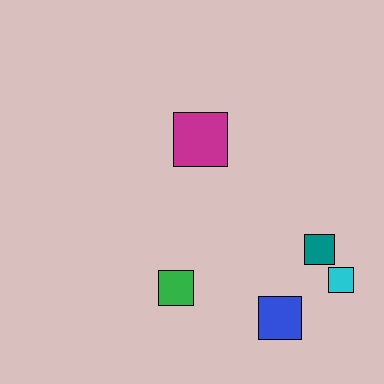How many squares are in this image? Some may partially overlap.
There are 5 squares.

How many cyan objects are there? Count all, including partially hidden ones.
There is 1 cyan object.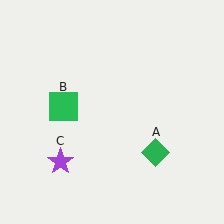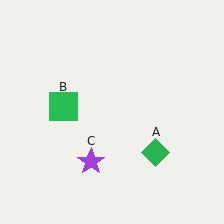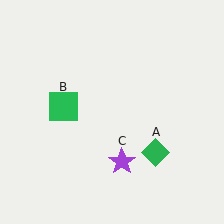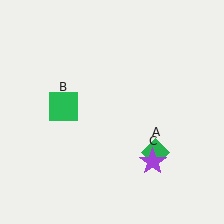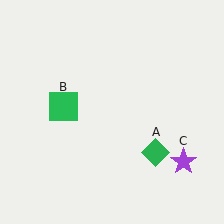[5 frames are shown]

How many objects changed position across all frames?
1 object changed position: purple star (object C).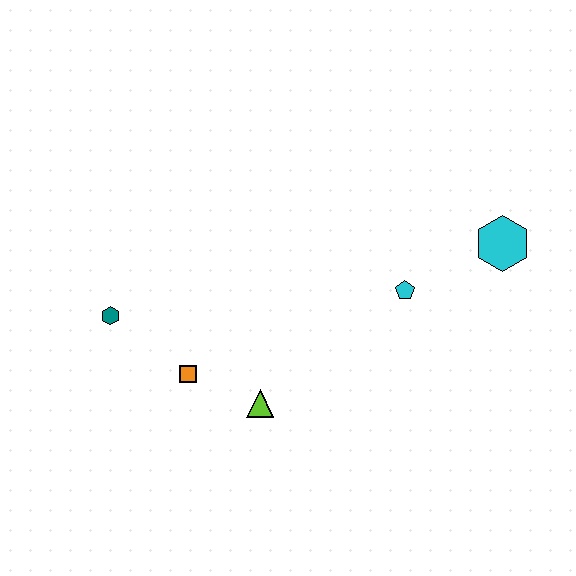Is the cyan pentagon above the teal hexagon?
Yes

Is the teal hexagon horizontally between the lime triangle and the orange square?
No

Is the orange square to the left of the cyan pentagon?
Yes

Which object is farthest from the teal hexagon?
The cyan hexagon is farthest from the teal hexagon.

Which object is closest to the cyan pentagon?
The cyan hexagon is closest to the cyan pentagon.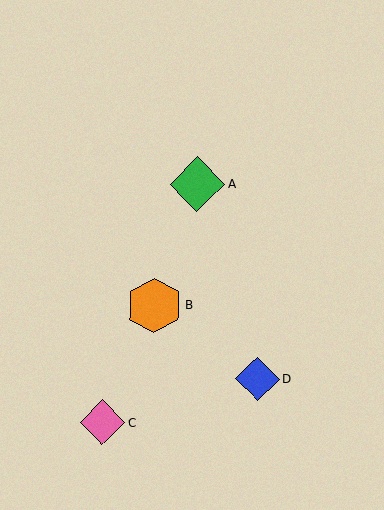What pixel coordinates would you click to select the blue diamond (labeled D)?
Click at (258, 379) to select the blue diamond D.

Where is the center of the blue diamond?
The center of the blue diamond is at (258, 379).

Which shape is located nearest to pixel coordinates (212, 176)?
The green diamond (labeled A) at (197, 184) is nearest to that location.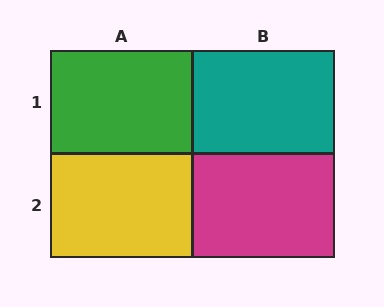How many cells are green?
1 cell is green.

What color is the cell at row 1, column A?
Green.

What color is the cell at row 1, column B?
Teal.